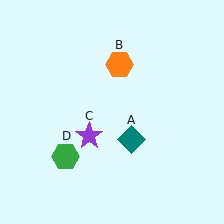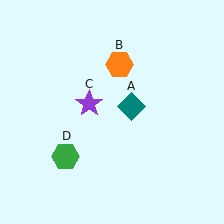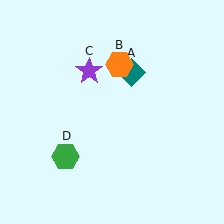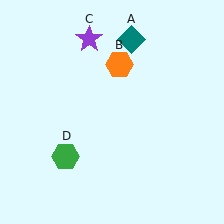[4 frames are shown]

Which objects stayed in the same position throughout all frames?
Orange hexagon (object B) and green hexagon (object D) remained stationary.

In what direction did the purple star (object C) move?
The purple star (object C) moved up.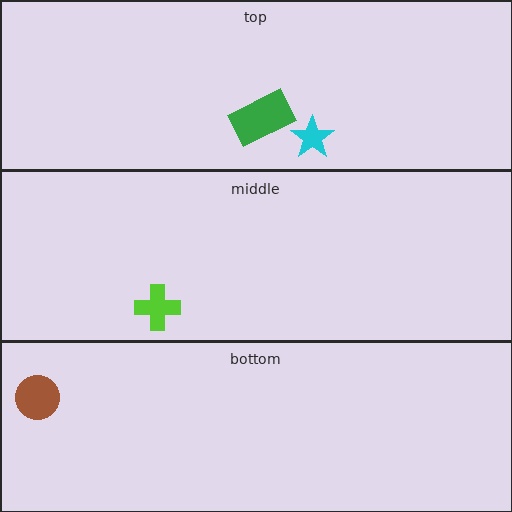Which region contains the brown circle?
The bottom region.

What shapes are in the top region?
The green rectangle, the cyan star.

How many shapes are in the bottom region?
1.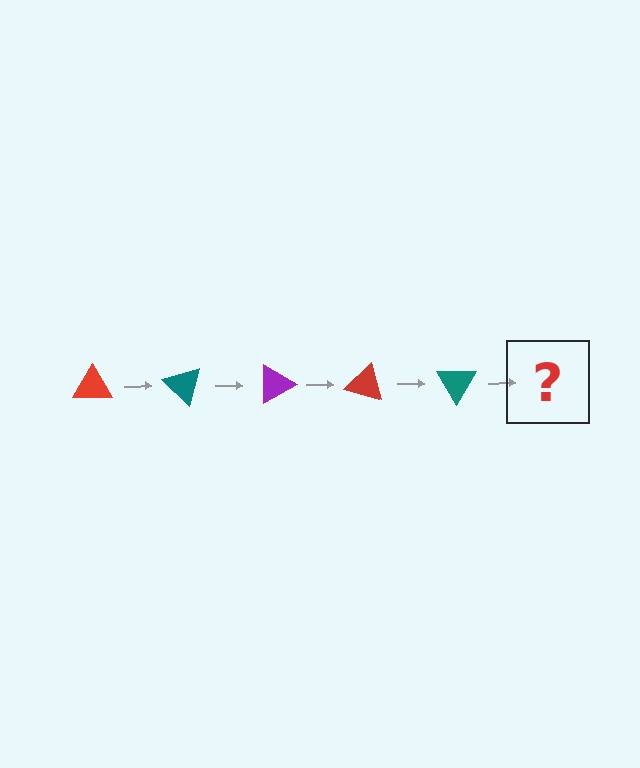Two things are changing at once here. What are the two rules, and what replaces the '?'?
The two rules are that it rotates 45 degrees each step and the color cycles through red, teal, and purple. The '?' should be a purple triangle, rotated 225 degrees from the start.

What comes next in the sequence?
The next element should be a purple triangle, rotated 225 degrees from the start.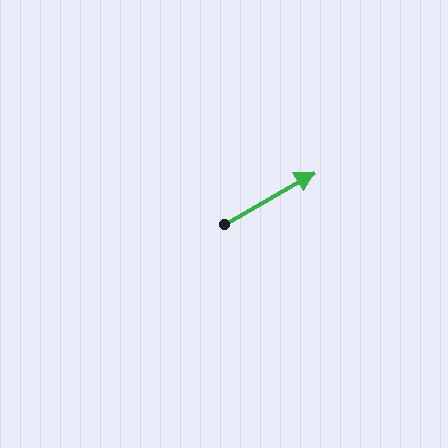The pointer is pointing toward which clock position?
Roughly 2 o'clock.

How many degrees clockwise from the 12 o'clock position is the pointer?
Approximately 60 degrees.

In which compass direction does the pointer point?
Northeast.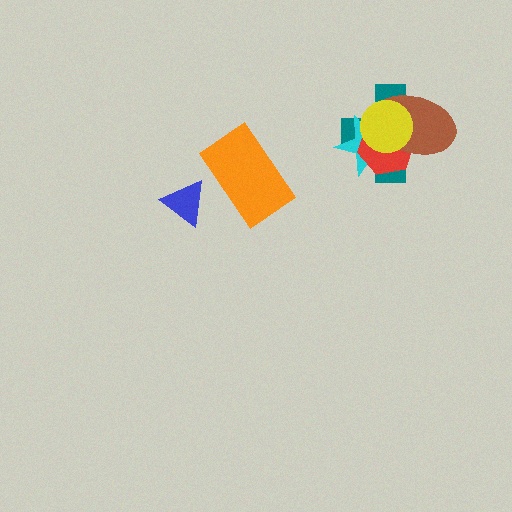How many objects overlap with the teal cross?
4 objects overlap with the teal cross.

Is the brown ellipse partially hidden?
Yes, it is partially covered by another shape.